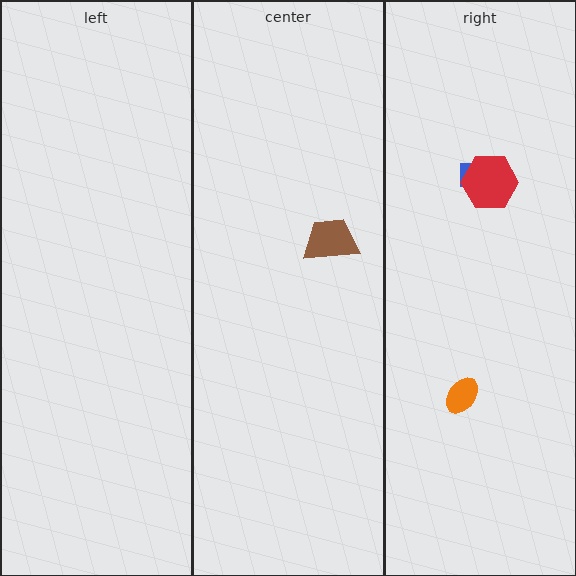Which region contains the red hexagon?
The right region.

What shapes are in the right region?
The blue rectangle, the red hexagon, the orange ellipse.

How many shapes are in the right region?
3.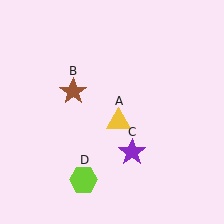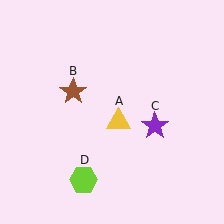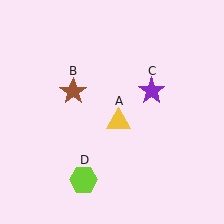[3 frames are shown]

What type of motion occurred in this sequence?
The purple star (object C) rotated counterclockwise around the center of the scene.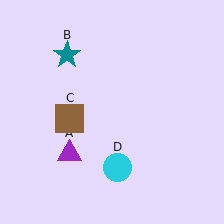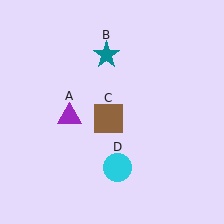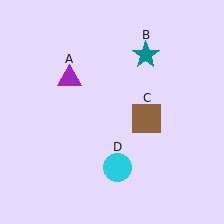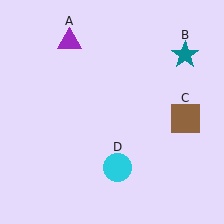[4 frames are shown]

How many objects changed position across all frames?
3 objects changed position: purple triangle (object A), teal star (object B), brown square (object C).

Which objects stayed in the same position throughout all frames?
Cyan circle (object D) remained stationary.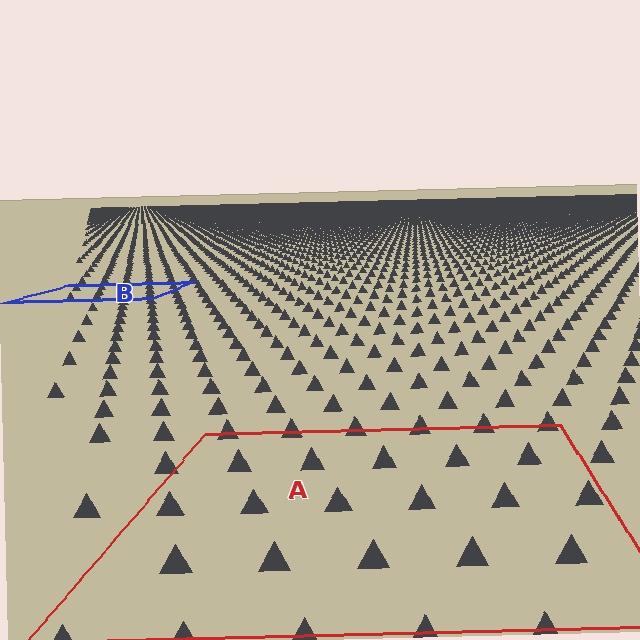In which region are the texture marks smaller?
The texture marks are smaller in region B, because it is farther away.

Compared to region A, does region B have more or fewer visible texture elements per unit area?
Region B has more texture elements per unit area — they are packed more densely because it is farther away.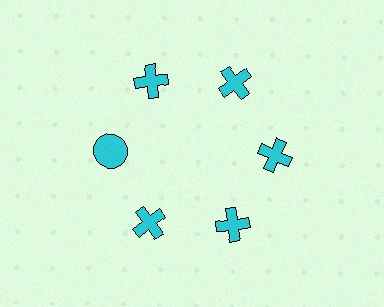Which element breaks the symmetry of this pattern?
The cyan circle at roughly the 9 o'clock position breaks the symmetry. All other shapes are cyan crosses.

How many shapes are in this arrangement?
There are 6 shapes arranged in a ring pattern.